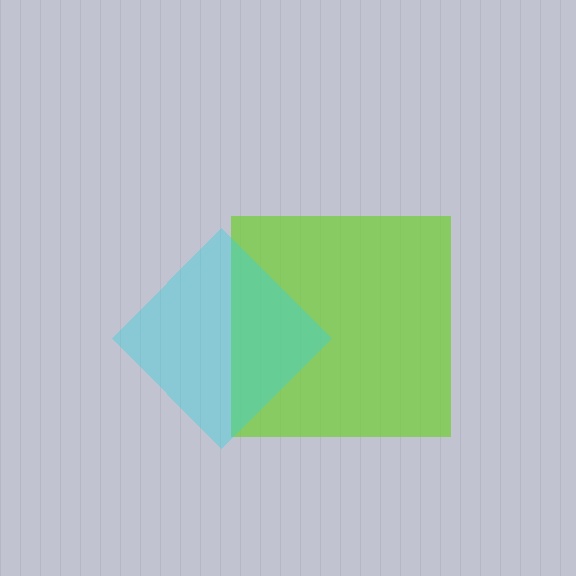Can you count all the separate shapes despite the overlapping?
Yes, there are 2 separate shapes.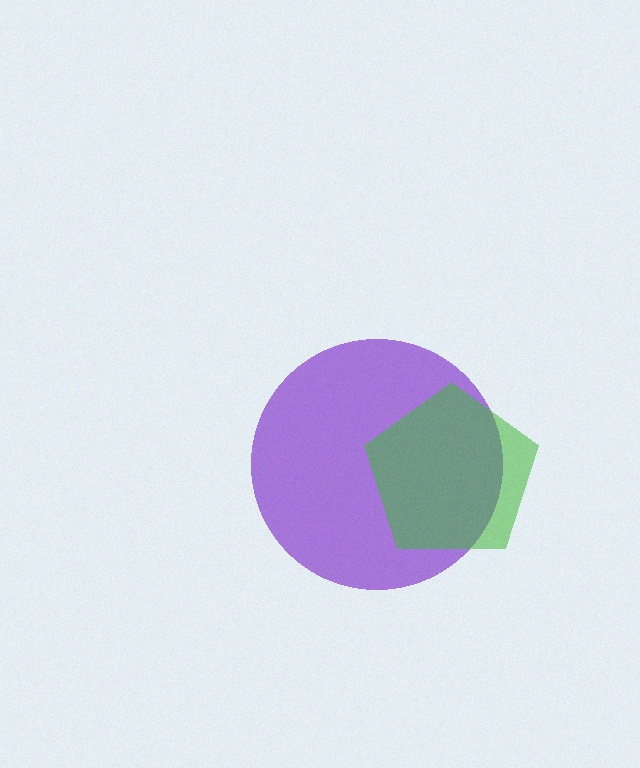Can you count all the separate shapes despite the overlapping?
Yes, there are 2 separate shapes.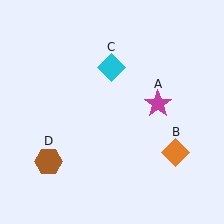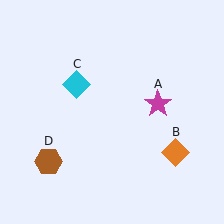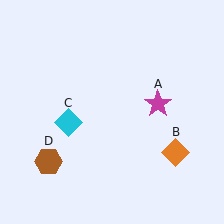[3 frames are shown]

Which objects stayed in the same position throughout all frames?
Magenta star (object A) and orange diamond (object B) and brown hexagon (object D) remained stationary.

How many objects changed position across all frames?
1 object changed position: cyan diamond (object C).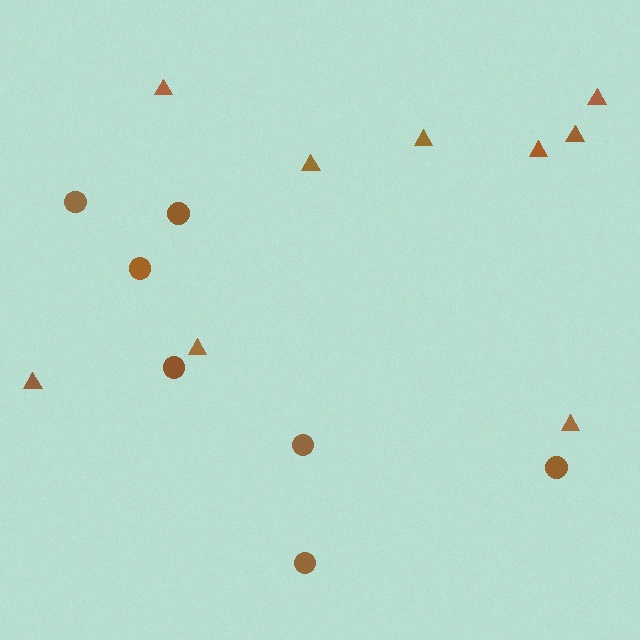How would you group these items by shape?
There are 2 groups: one group of circles (7) and one group of triangles (9).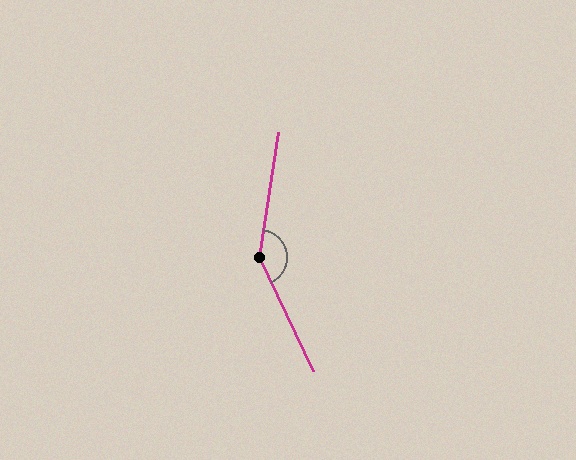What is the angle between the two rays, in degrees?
Approximately 146 degrees.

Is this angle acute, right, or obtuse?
It is obtuse.